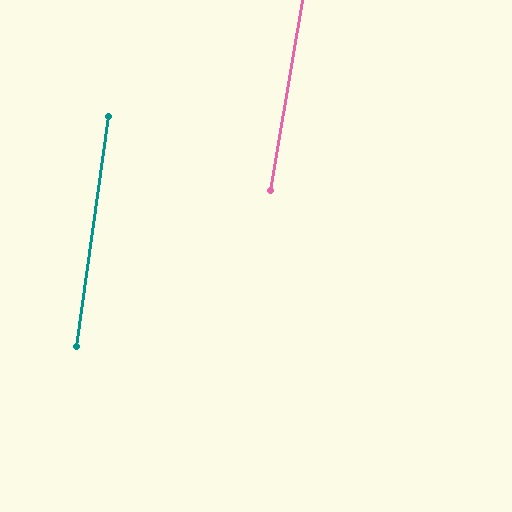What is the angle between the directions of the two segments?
Approximately 2 degrees.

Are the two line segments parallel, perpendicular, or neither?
Parallel — their directions differ by only 1.6°.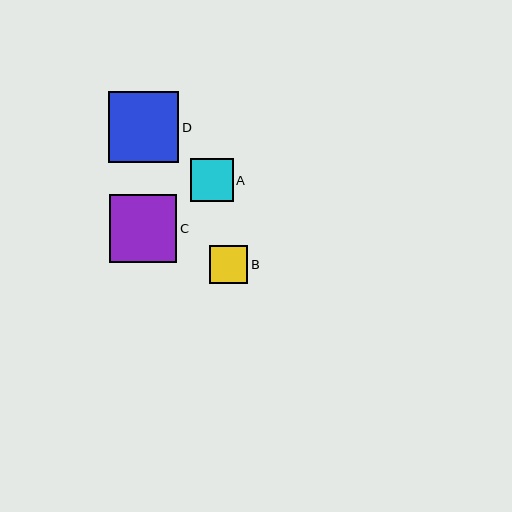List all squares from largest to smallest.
From largest to smallest: D, C, A, B.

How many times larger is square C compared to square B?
Square C is approximately 1.8 times the size of square B.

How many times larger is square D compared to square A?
Square D is approximately 1.6 times the size of square A.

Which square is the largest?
Square D is the largest with a size of approximately 71 pixels.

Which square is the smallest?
Square B is the smallest with a size of approximately 38 pixels.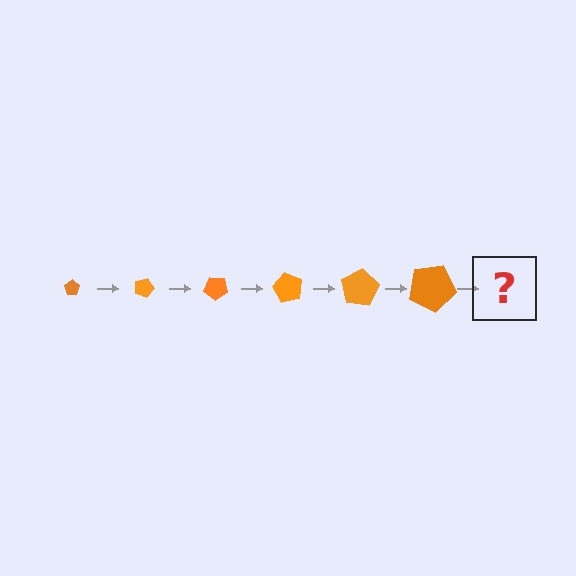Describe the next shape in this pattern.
It should be a pentagon, larger than the previous one and rotated 120 degrees from the start.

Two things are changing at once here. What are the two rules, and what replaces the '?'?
The two rules are that the pentagon grows larger each step and it rotates 20 degrees each step. The '?' should be a pentagon, larger than the previous one and rotated 120 degrees from the start.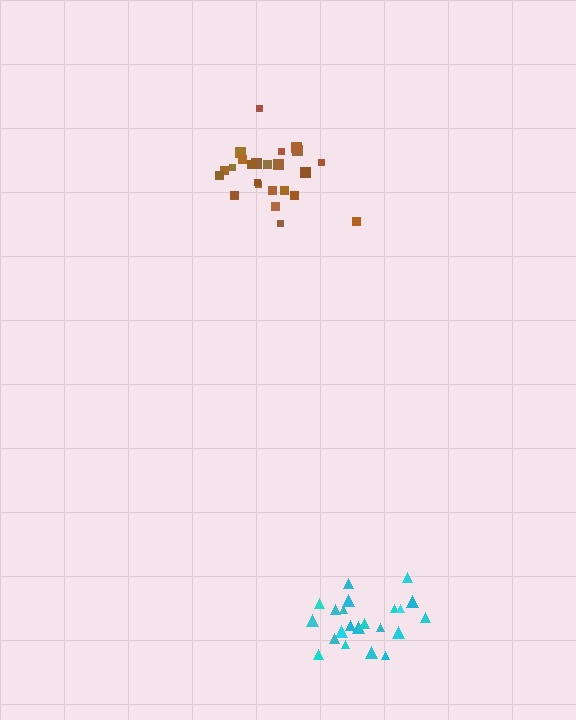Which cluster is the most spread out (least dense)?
Brown.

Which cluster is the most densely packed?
Cyan.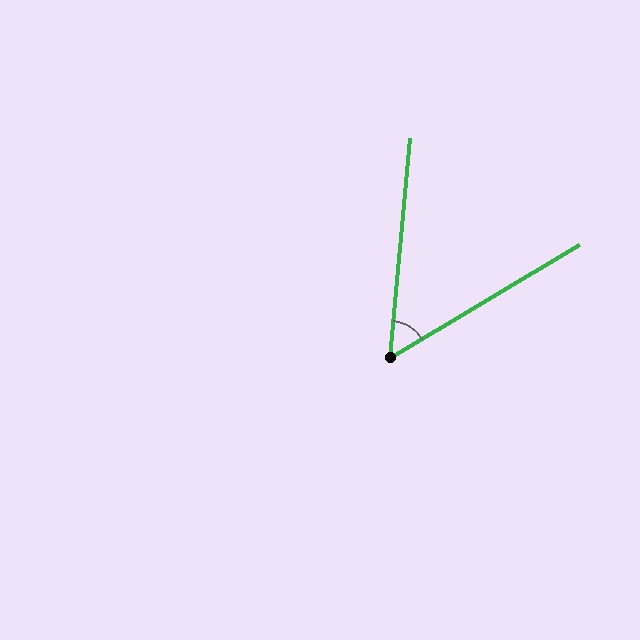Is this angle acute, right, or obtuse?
It is acute.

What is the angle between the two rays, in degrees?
Approximately 54 degrees.